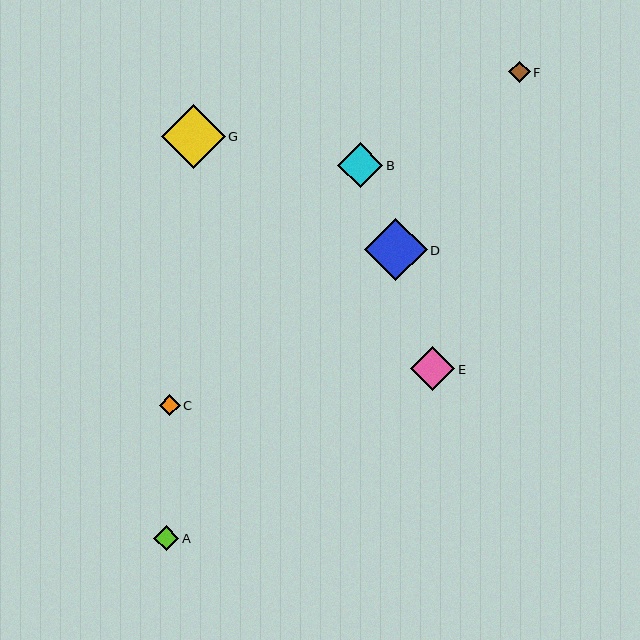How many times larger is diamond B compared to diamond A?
Diamond B is approximately 1.8 times the size of diamond A.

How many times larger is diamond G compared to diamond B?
Diamond G is approximately 1.4 times the size of diamond B.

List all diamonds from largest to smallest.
From largest to smallest: G, D, B, E, A, F, C.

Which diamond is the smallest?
Diamond C is the smallest with a size of approximately 21 pixels.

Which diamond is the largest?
Diamond G is the largest with a size of approximately 64 pixels.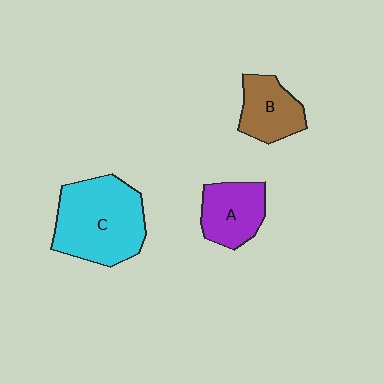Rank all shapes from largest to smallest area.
From largest to smallest: C (cyan), A (purple), B (brown).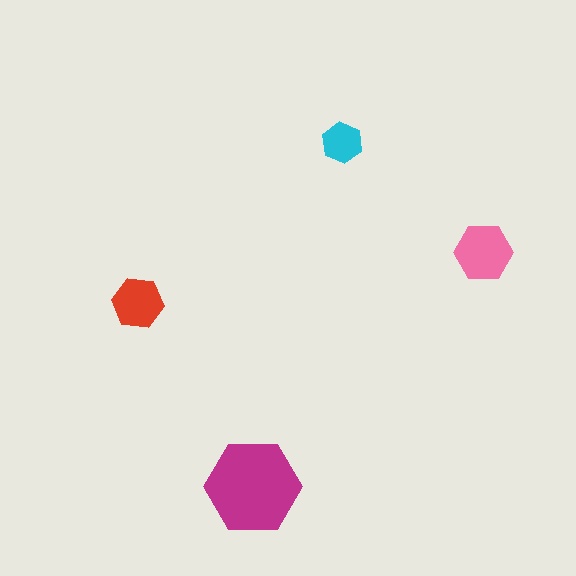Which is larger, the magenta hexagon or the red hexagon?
The magenta one.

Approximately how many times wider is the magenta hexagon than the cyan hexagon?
About 2.5 times wider.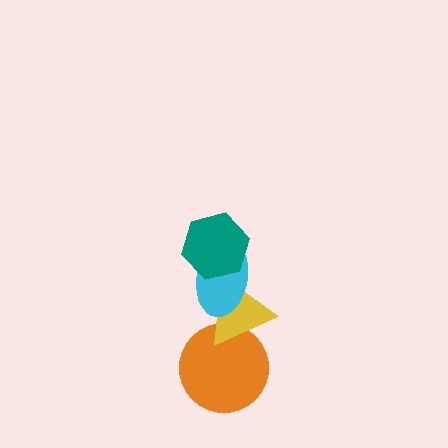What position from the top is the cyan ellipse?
The cyan ellipse is 2nd from the top.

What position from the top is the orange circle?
The orange circle is 4th from the top.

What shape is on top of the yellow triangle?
The cyan ellipse is on top of the yellow triangle.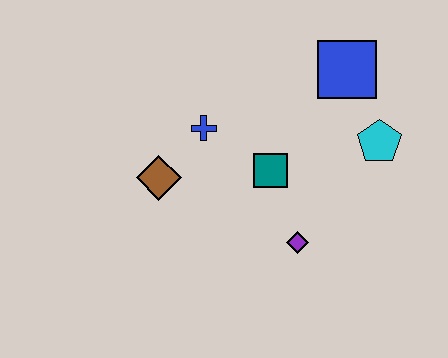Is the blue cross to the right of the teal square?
No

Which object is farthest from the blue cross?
The cyan pentagon is farthest from the blue cross.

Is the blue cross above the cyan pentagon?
Yes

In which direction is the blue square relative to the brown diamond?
The blue square is to the right of the brown diamond.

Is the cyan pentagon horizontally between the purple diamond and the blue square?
No